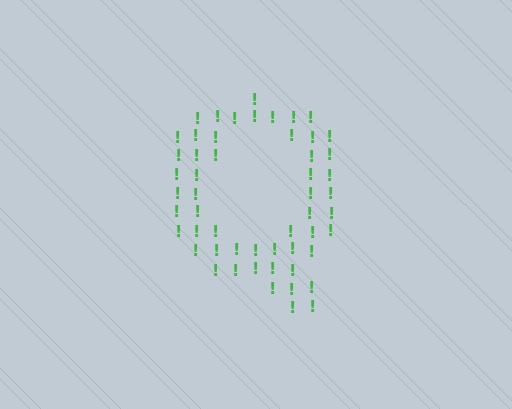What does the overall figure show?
The overall figure shows the letter Q.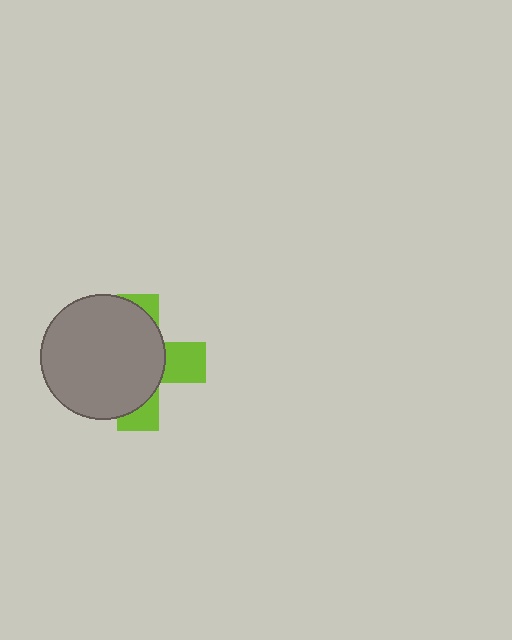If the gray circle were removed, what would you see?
You would see the complete lime cross.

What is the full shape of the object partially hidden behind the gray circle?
The partially hidden object is a lime cross.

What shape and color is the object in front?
The object in front is a gray circle.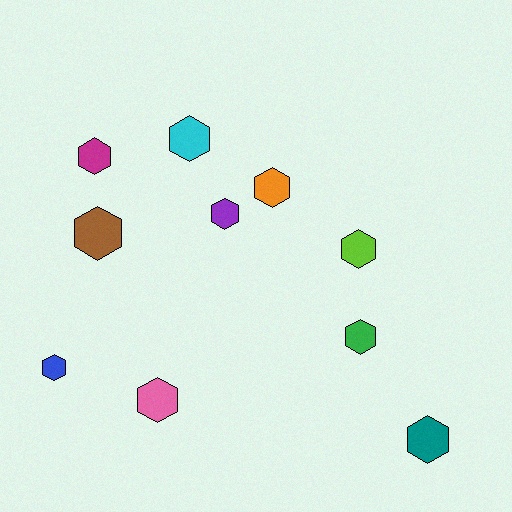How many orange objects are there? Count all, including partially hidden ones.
There is 1 orange object.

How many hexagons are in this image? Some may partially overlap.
There are 10 hexagons.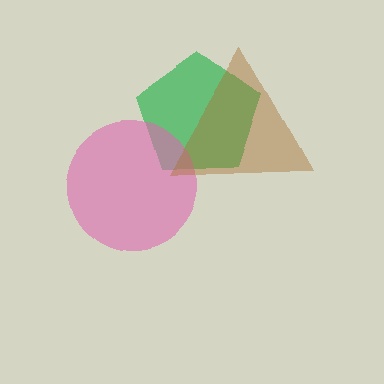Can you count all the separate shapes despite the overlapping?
Yes, there are 3 separate shapes.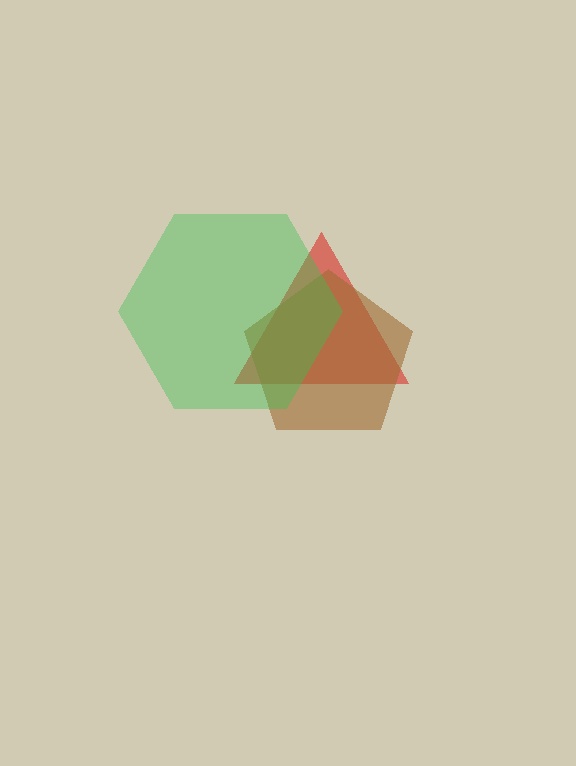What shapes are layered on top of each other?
The layered shapes are: a red triangle, a brown pentagon, a green hexagon.